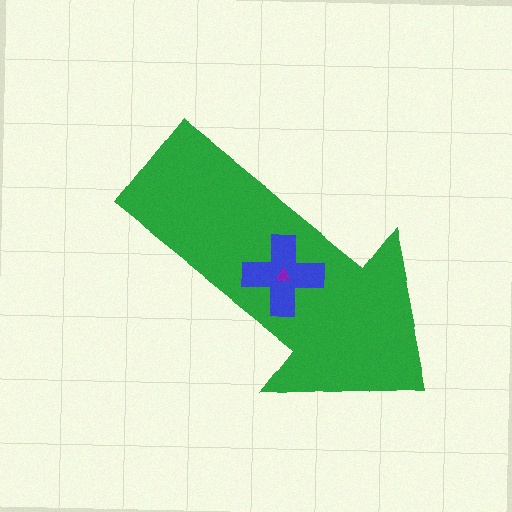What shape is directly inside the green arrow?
The blue cross.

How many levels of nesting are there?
3.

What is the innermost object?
The purple triangle.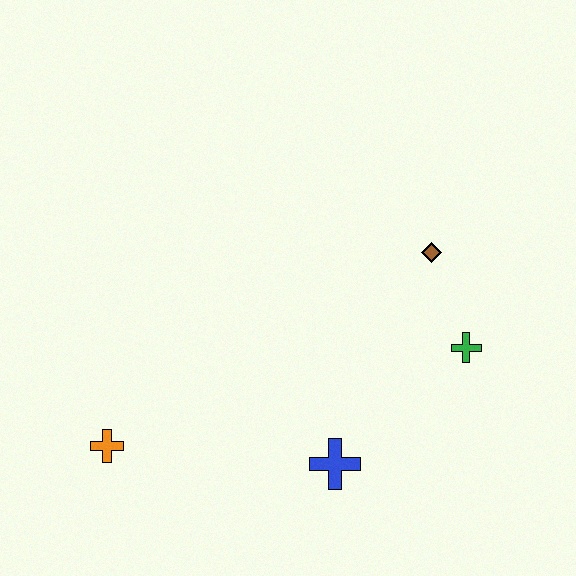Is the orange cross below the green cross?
Yes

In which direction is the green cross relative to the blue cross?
The green cross is to the right of the blue cross.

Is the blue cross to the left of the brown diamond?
Yes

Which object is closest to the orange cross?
The blue cross is closest to the orange cross.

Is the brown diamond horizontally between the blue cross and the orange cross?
No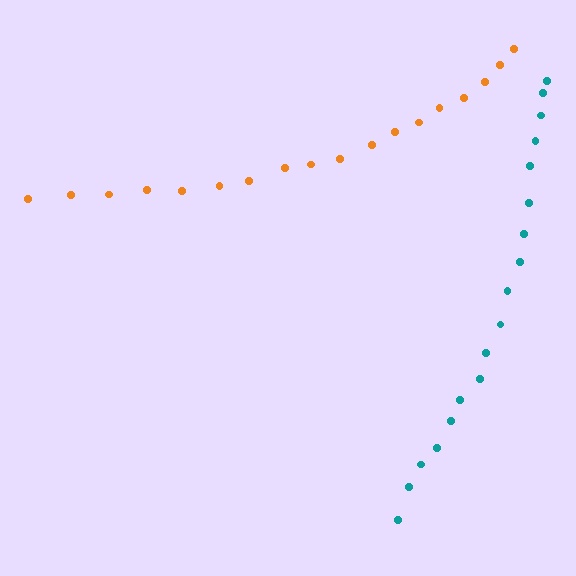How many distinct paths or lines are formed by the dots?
There are 2 distinct paths.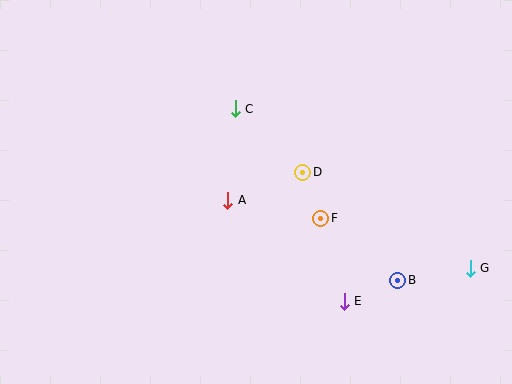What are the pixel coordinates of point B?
Point B is at (398, 280).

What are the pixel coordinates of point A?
Point A is at (228, 200).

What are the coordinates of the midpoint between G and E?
The midpoint between G and E is at (407, 285).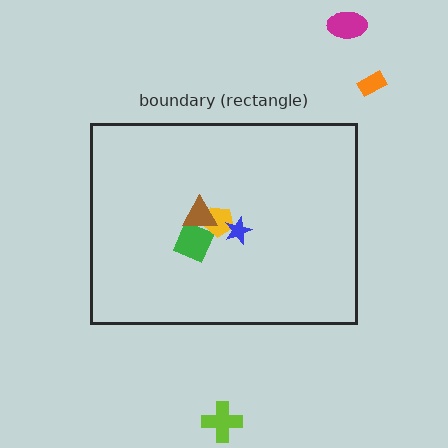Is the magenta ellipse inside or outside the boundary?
Outside.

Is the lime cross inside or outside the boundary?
Outside.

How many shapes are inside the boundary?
4 inside, 3 outside.